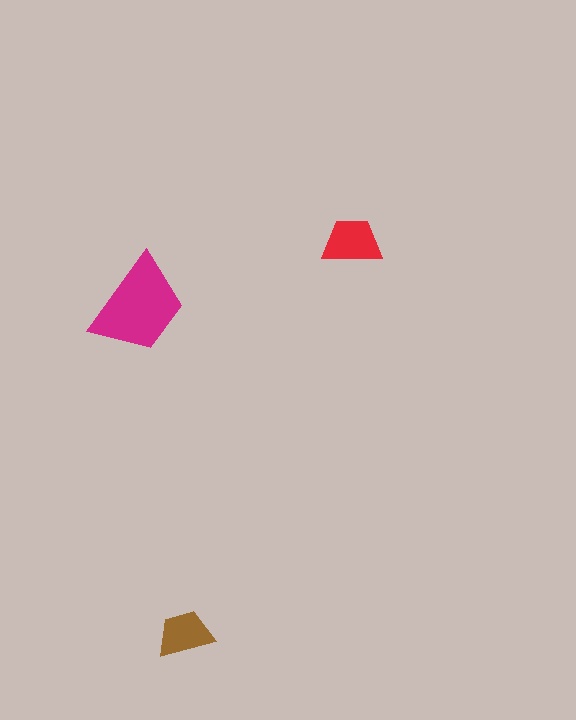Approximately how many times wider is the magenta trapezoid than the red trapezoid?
About 1.5 times wider.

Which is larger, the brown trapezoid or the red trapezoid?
The red one.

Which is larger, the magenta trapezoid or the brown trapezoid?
The magenta one.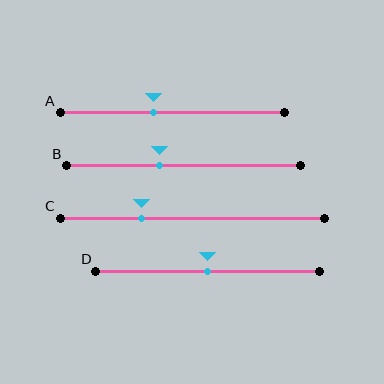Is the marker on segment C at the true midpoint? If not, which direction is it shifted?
No, the marker on segment C is shifted to the left by about 19% of the segment length.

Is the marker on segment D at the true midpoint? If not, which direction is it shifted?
Yes, the marker on segment D is at the true midpoint.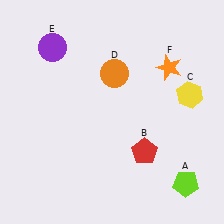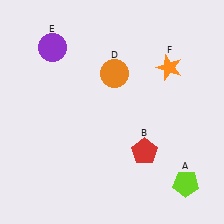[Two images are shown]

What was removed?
The yellow hexagon (C) was removed in Image 2.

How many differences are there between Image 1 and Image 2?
There is 1 difference between the two images.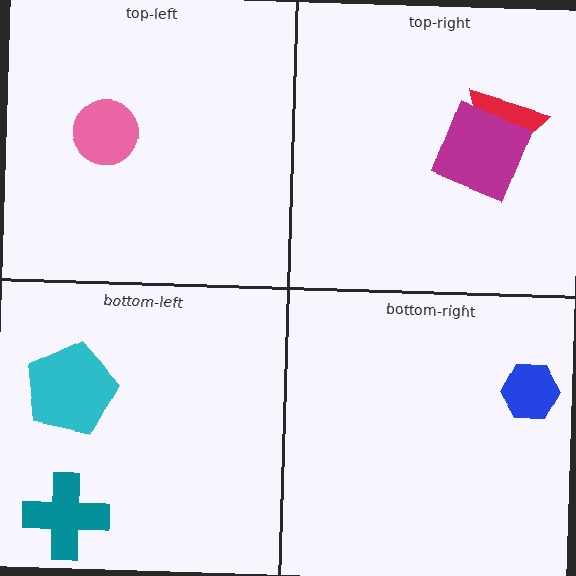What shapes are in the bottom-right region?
The blue hexagon.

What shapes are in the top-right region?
The red triangle, the magenta square.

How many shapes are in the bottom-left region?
2.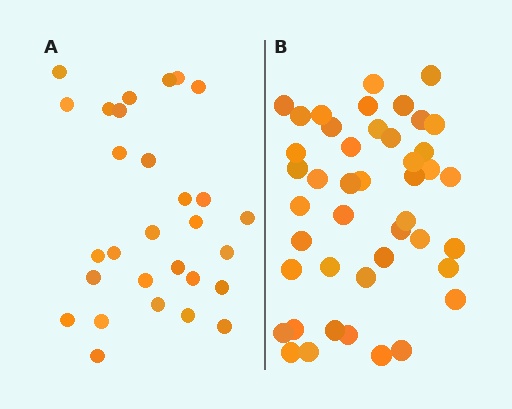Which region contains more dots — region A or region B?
Region B (the right region) has more dots.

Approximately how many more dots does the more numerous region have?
Region B has approximately 15 more dots than region A.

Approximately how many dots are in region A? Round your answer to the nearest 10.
About 30 dots. (The exact count is 29, which rounds to 30.)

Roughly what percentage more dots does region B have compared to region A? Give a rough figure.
About 50% more.